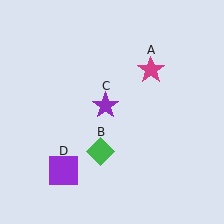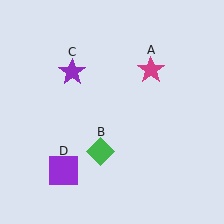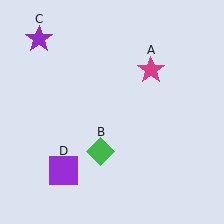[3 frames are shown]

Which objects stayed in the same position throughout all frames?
Magenta star (object A) and green diamond (object B) and purple square (object D) remained stationary.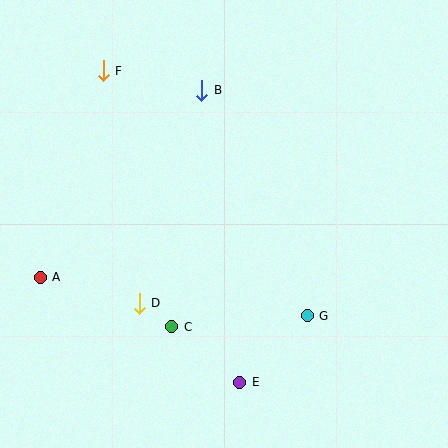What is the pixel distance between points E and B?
The distance between E and B is 294 pixels.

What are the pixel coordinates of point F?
Point F is at (103, 71).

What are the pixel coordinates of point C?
Point C is at (172, 327).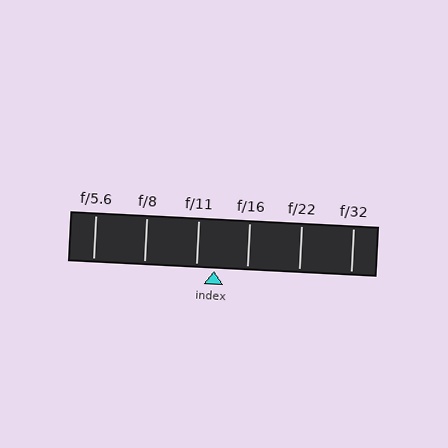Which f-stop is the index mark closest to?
The index mark is closest to f/11.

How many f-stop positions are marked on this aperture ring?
There are 6 f-stop positions marked.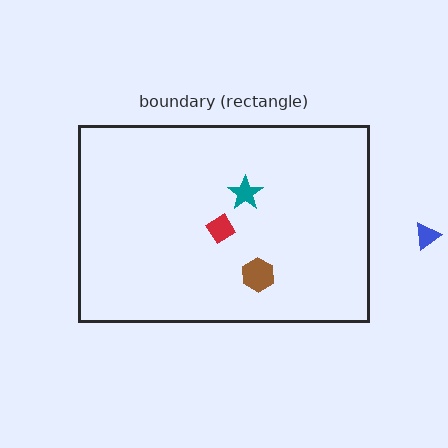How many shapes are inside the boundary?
3 inside, 1 outside.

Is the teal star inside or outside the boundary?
Inside.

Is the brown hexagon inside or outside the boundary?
Inside.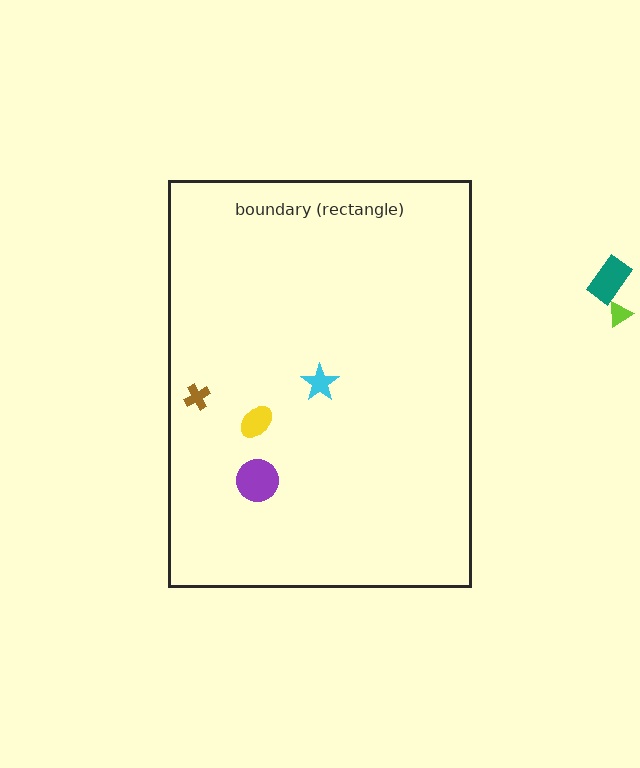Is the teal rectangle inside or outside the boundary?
Outside.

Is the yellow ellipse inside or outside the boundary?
Inside.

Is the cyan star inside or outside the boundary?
Inside.